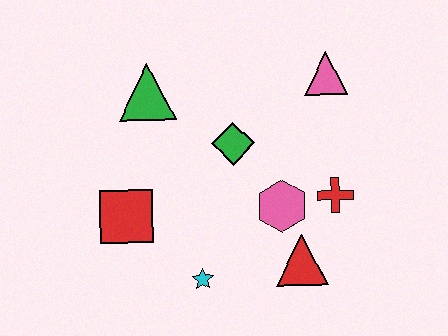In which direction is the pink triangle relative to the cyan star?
The pink triangle is above the cyan star.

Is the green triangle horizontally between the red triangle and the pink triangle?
No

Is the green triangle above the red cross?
Yes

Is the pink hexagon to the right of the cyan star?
Yes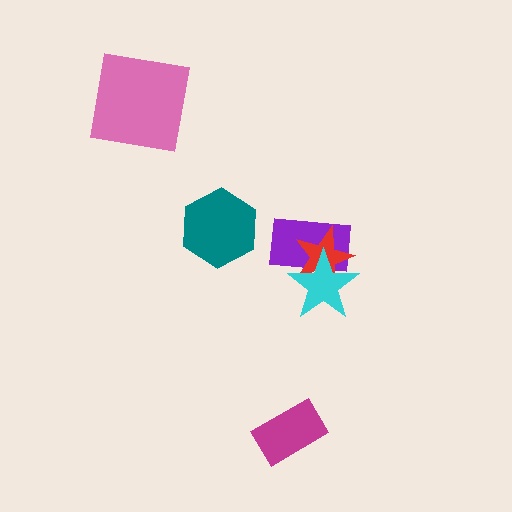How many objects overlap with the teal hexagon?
0 objects overlap with the teal hexagon.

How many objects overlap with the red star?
2 objects overlap with the red star.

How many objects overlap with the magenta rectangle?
0 objects overlap with the magenta rectangle.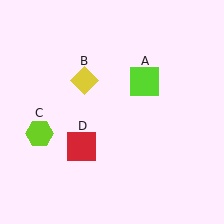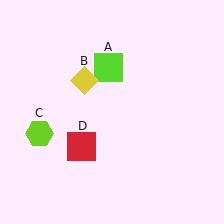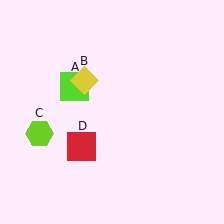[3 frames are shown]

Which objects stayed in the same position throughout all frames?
Yellow diamond (object B) and lime hexagon (object C) and red square (object D) remained stationary.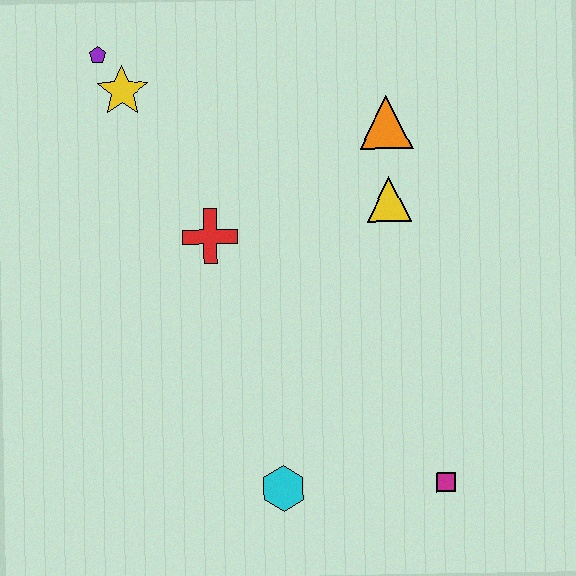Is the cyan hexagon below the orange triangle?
Yes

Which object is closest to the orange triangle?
The yellow triangle is closest to the orange triangle.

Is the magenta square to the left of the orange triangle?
No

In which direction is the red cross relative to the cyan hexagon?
The red cross is above the cyan hexagon.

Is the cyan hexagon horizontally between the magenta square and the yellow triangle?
No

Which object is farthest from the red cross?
The magenta square is farthest from the red cross.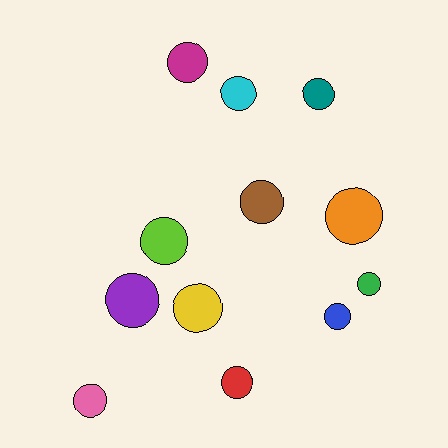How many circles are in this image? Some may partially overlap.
There are 12 circles.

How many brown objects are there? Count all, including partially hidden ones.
There is 1 brown object.